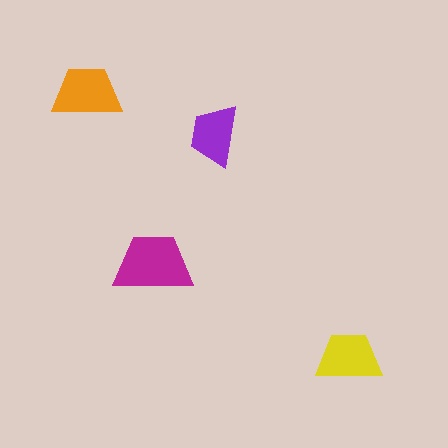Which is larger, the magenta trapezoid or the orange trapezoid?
The magenta one.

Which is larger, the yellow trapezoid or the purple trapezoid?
The yellow one.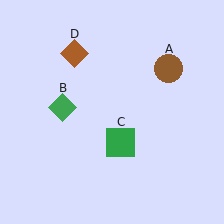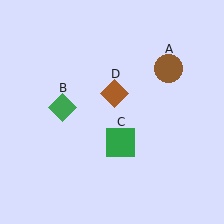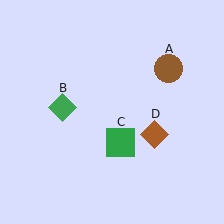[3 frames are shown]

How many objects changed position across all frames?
1 object changed position: brown diamond (object D).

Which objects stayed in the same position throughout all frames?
Brown circle (object A) and green diamond (object B) and green square (object C) remained stationary.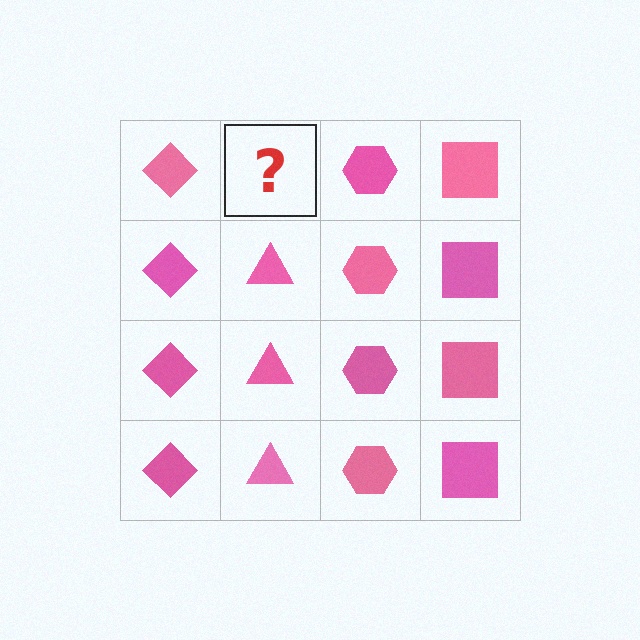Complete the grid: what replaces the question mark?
The question mark should be replaced with a pink triangle.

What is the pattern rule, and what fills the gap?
The rule is that each column has a consistent shape. The gap should be filled with a pink triangle.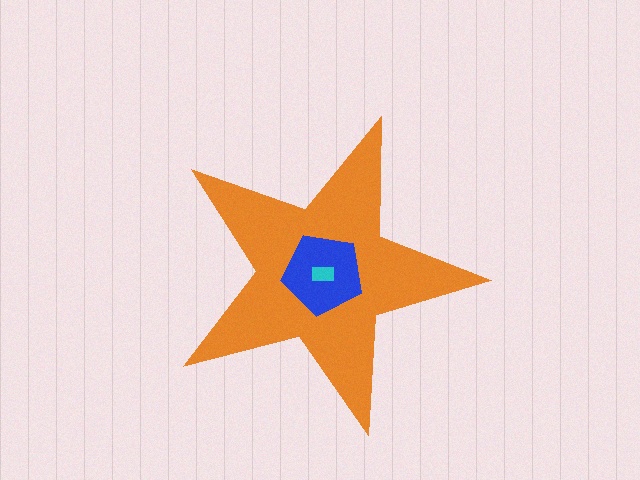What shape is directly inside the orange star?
The blue pentagon.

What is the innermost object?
The cyan rectangle.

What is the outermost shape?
The orange star.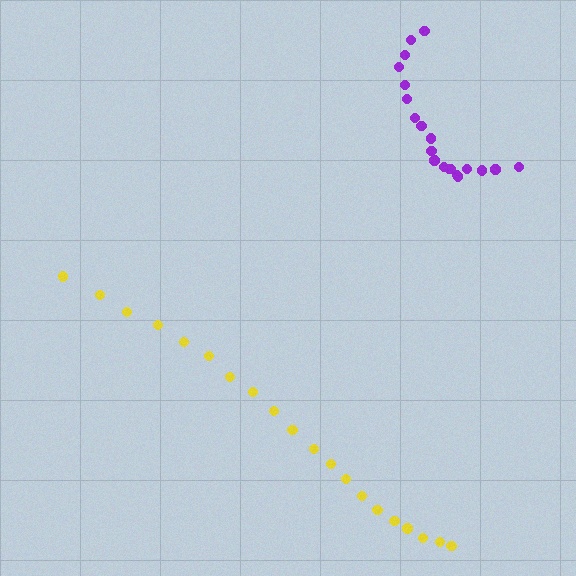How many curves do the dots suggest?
There are 2 distinct paths.